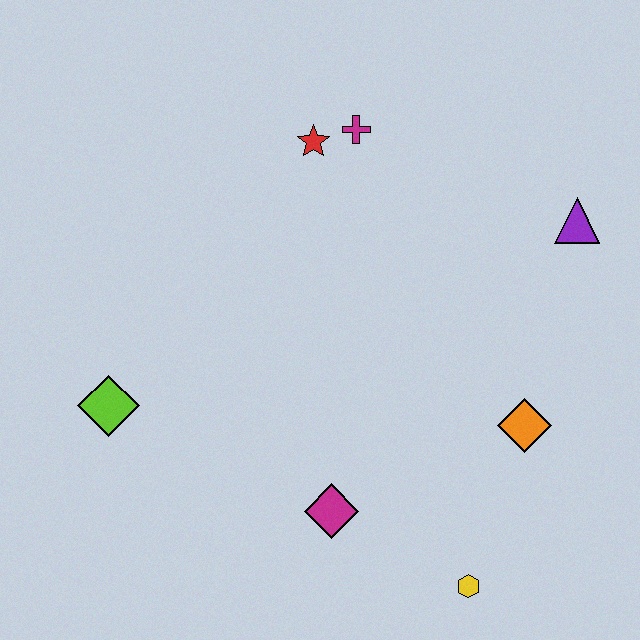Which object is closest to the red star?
The magenta cross is closest to the red star.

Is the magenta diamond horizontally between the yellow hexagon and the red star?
Yes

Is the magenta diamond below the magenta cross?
Yes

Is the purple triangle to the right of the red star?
Yes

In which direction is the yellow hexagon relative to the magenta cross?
The yellow hexagon is below the magenta cross.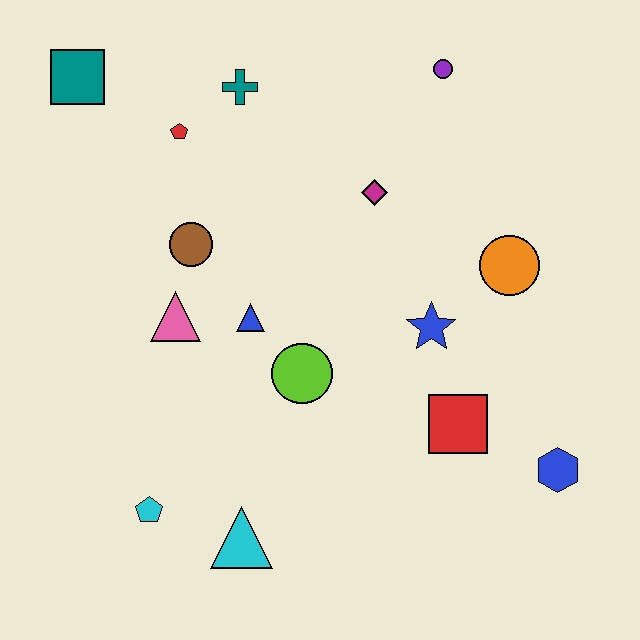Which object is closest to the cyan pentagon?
The cyan triangle is closest to the cyan pentagon.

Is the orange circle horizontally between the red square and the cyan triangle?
No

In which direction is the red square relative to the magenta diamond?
The red square is below the magenta diamond.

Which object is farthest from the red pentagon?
The blue hexagon is farthest from the red pentagon.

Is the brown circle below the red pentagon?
Yes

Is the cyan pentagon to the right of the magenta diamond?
No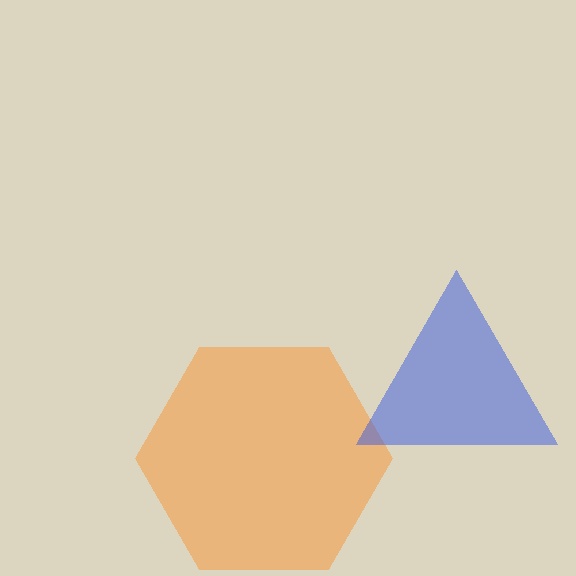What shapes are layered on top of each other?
The layered shapes are: an orange hexagon, a blue triangle.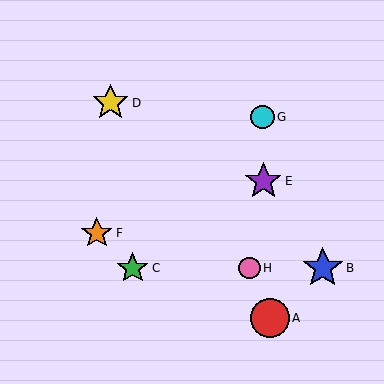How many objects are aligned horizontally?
3 objects (B, C, H) are aligned horizontally.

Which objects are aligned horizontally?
Objects B, C, H are aligned horizontally.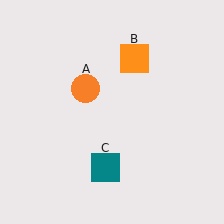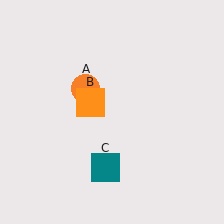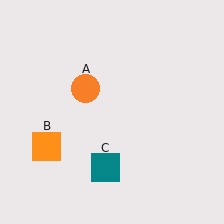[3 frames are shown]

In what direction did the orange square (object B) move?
The orange square (object B) moved down and to the left.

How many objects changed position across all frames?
1 object changed position: orange square (object B).